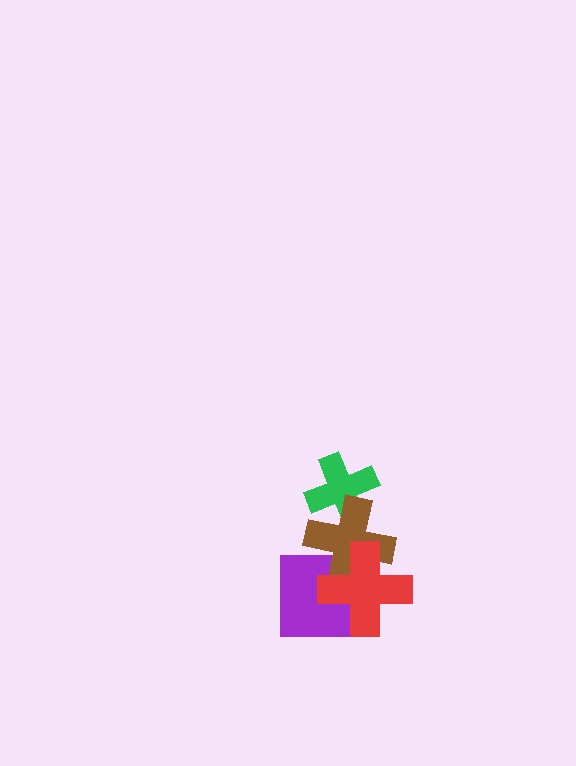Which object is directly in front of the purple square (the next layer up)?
The brown cross is directly in front of the purple square.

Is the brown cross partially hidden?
Yes, it is partially covered by another shape.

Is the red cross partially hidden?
No, no other shape covers it.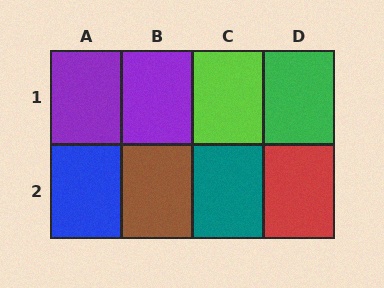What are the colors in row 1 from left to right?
Purple, purple, lime, green.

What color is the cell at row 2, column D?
Red.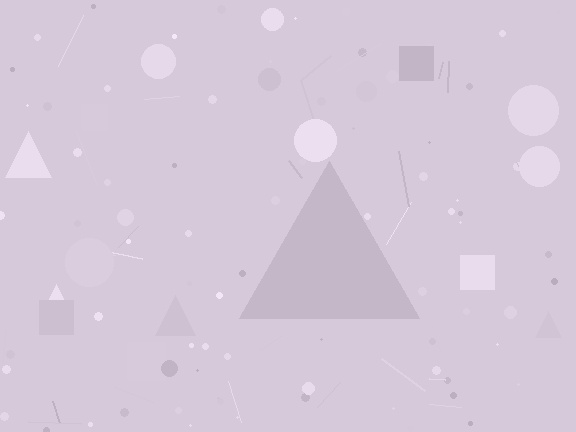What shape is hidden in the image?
A triangle is hidden in the image.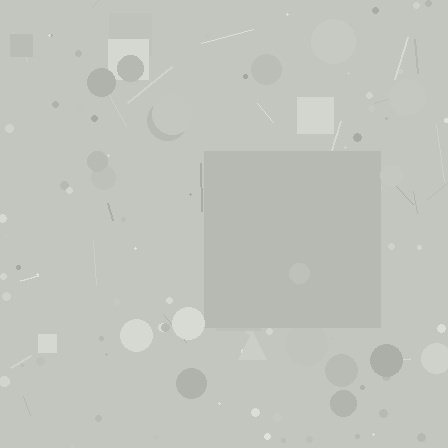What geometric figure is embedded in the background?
A square is embedded in the background.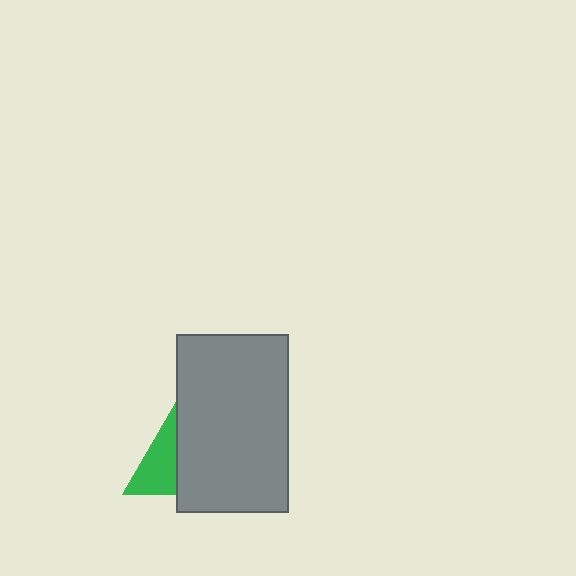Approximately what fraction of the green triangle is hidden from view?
Roughly 52% of the green triangle is hidden behind the gray rectangle.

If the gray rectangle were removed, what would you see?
You would see the complete green triangle.